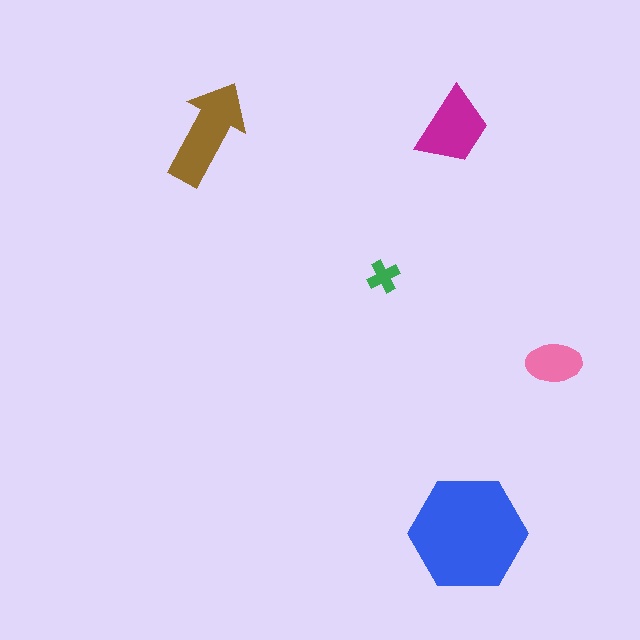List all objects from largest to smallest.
The blue hexagon, the brown arrow, the magenta trapezoid, the pink ellipse, the green cross.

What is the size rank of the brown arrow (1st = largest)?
2nd.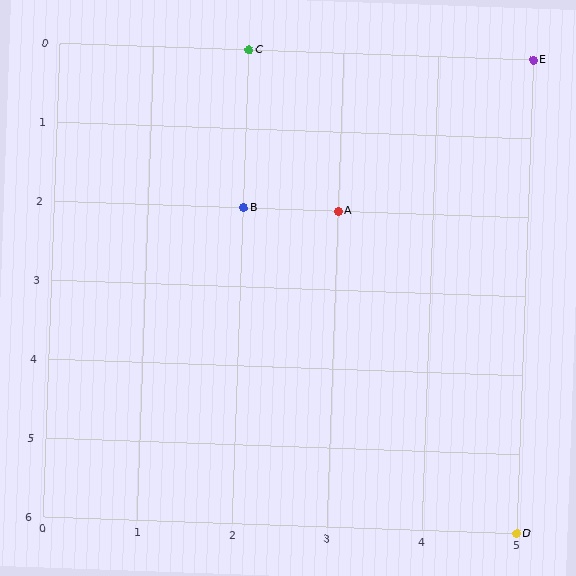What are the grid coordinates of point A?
Point A is at grid coordinates (3, 2).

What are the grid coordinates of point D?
Point D is at grid coordinates (5, 6).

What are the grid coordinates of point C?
Point C is at grid coordinates (2, 0).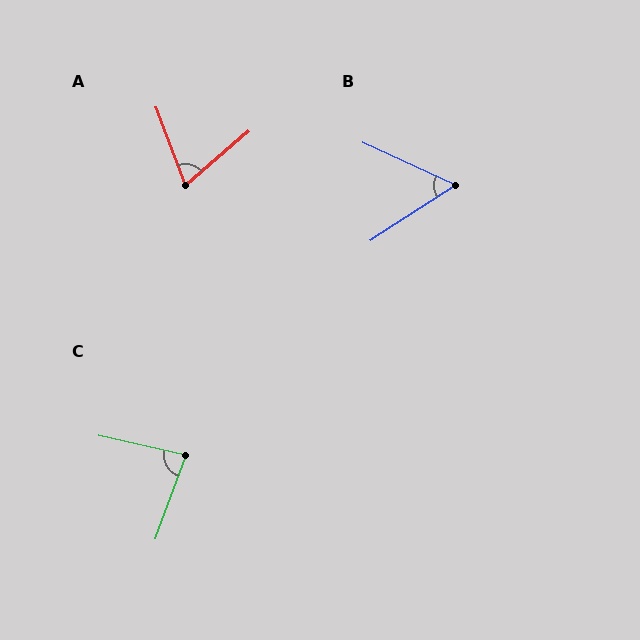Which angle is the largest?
C, at approximately 83 degrees.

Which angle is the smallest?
B, at approximately 58 degrees.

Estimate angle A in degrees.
Approximately 70 degrees.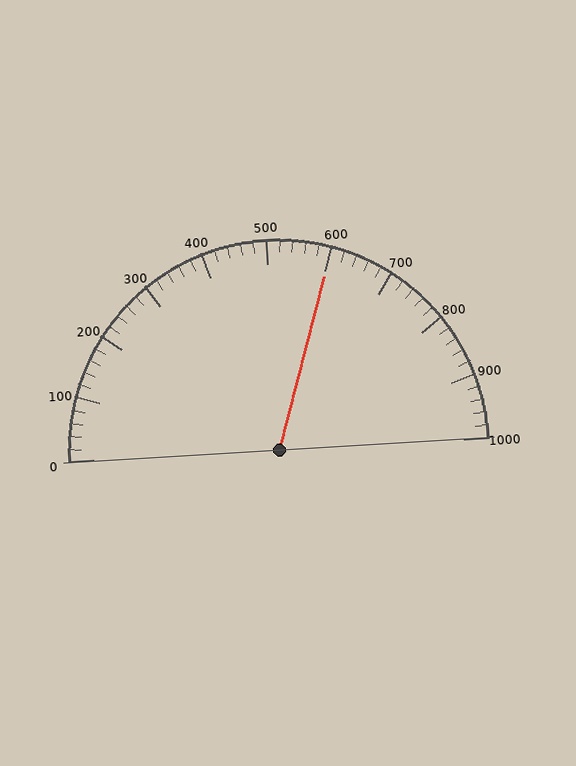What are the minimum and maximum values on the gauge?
The gauge ranges from 0 to 1000.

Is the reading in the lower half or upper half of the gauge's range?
The reading is in the upper half of the range (0 to 1000).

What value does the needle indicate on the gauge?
The needle indicates approximately 600.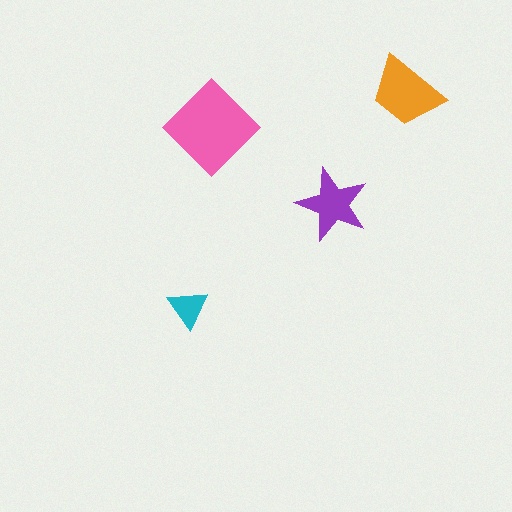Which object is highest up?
The orange trapezoid is topmost.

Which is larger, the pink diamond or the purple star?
The pink diamond.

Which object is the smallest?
The cyan triangle.